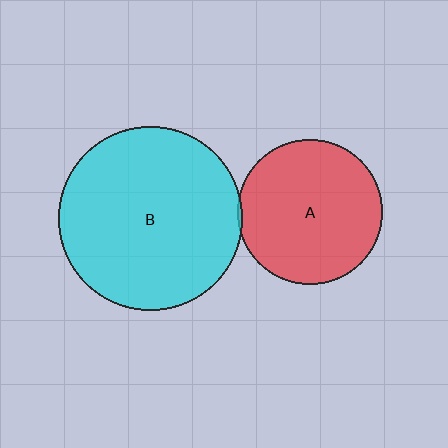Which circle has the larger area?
Circle B (cyan).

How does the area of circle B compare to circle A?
Approximately 1.6 times.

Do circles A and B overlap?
Yes.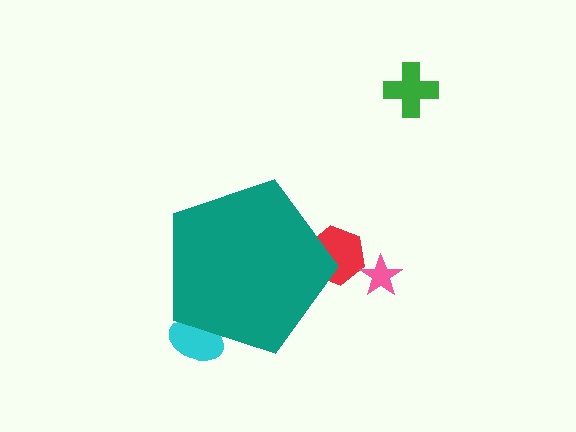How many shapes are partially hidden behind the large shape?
2 shapes are partially hidden.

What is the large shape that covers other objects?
A teal pentagon.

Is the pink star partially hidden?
No, the pink star is fully visible.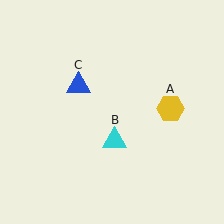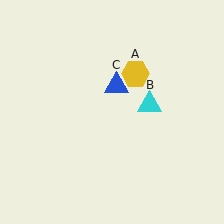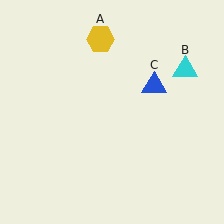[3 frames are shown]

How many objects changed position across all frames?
3 objects changed position: yellow hexagon (object A), cyan triangle (object B), blue triangle (object C).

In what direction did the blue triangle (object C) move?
The blue triangle (object C) moved right.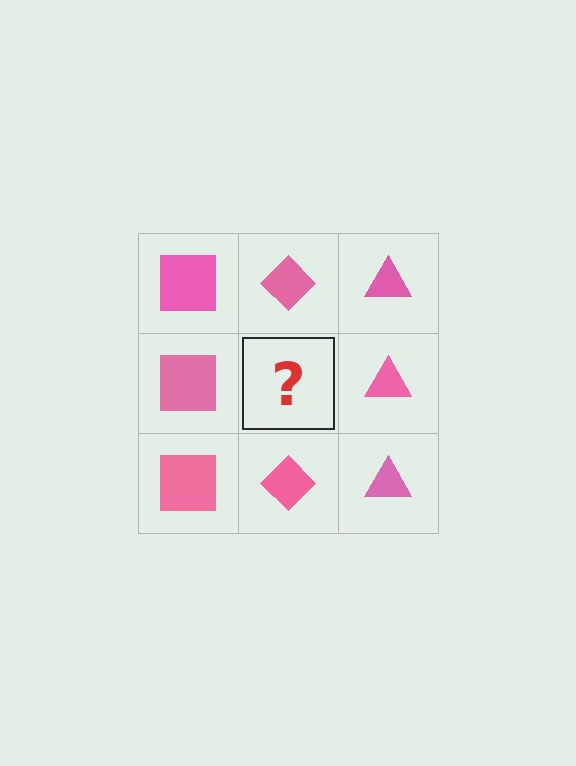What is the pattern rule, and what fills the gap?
The rule is that each column has a consistent shape. The gap should be filled with a pink diamond.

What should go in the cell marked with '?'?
The missing cell should contain a pink diamond.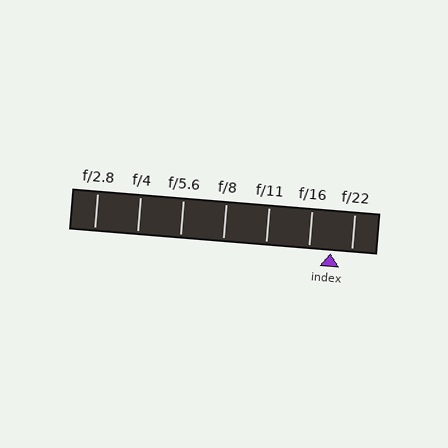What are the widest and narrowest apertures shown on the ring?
The widest aperture shown is f/2.8 and the narrowest is f/22.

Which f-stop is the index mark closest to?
The index mark is closest to f/22.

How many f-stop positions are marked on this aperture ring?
There are 7 f-stop positions marked.